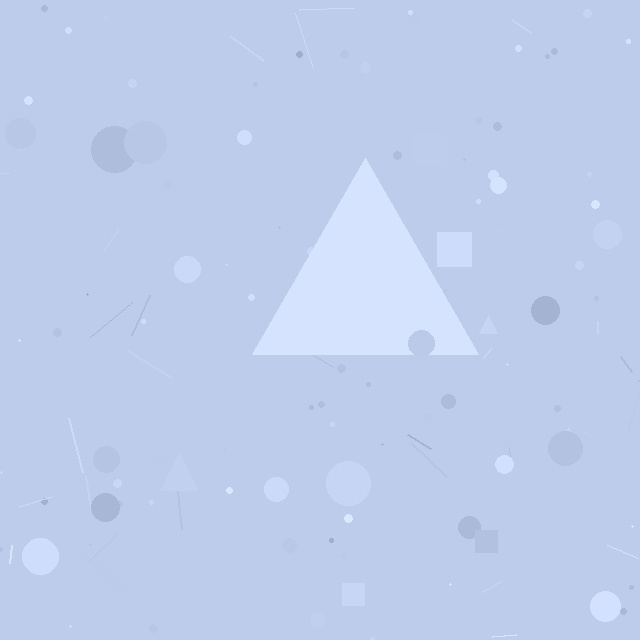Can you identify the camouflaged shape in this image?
The camouflaged shape is a triangle.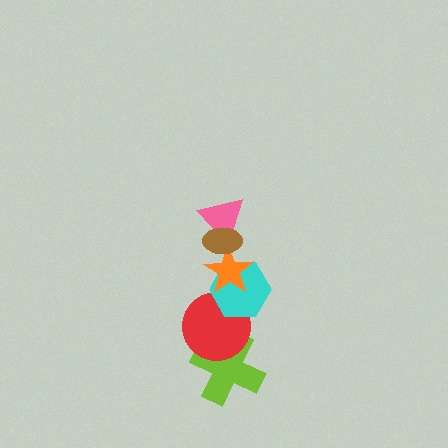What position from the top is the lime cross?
The lime cross is 6th from the top.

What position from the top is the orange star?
The orange star is 3rd from the top.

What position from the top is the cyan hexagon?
The cyan hexagon is 4th from the top.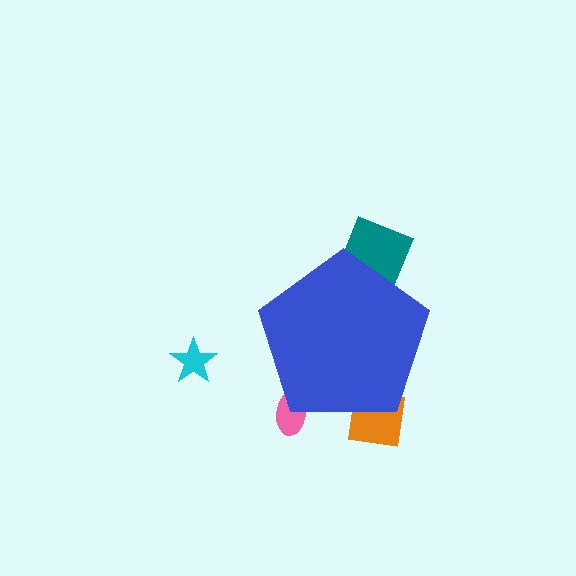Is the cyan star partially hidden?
No, the cyan star is fully visible.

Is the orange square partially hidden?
Yes, the orange square is partially hidden behind the blue pentagon.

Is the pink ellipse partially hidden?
Yes, the pink ellipse is partially hidden behind the blue pentagon.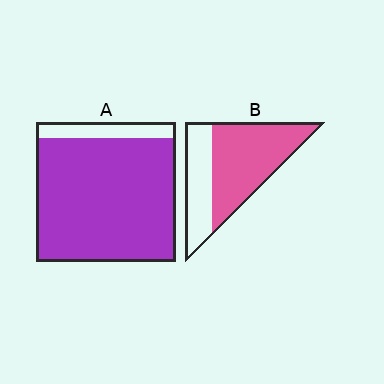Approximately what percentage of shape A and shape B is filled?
A is approximately 90% and B is approximately 65%.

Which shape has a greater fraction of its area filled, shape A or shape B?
Shape A.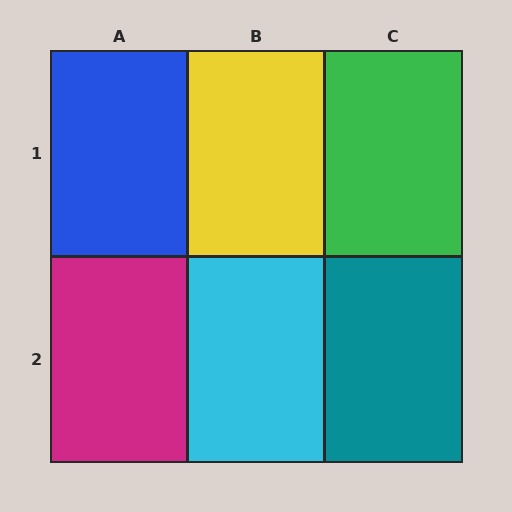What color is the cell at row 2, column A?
Magenta.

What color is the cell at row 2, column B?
Cyan.